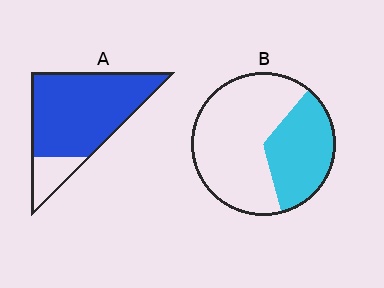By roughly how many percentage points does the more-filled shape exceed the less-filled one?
By roughly 50 percentage points (A over B).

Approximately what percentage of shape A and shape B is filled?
A is approximately 85% and B is approximately 35%.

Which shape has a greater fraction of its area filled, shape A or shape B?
Shape A.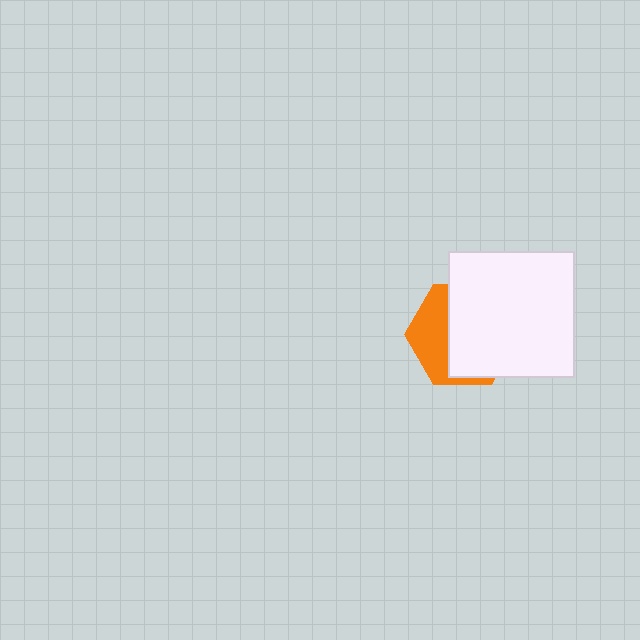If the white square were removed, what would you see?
You would see the complete orange hexagon.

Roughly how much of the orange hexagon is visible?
A small part of it is visible (roughly 37%).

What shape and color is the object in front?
The object in front is a white square.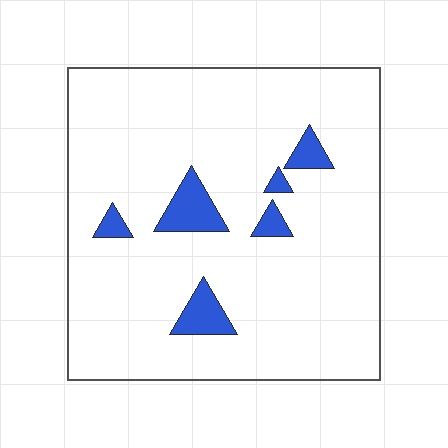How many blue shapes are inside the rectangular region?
6.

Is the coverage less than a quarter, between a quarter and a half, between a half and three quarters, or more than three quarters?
Less than a quarter.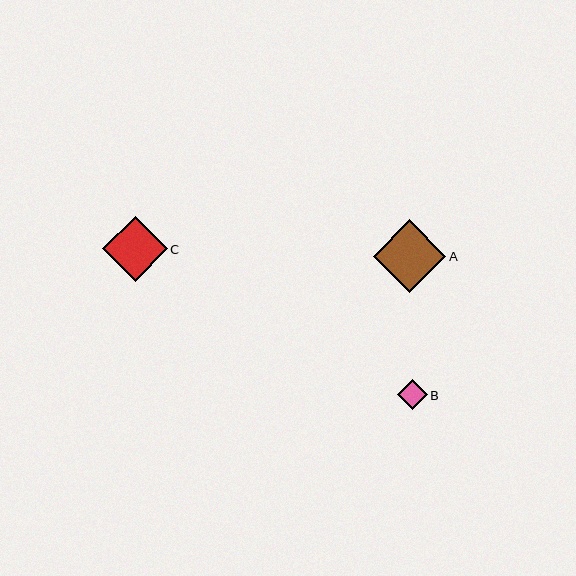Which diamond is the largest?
Diamond A is the largest with a size of approximately 72 pixels.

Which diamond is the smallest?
Diamond B is the smallest with a size of approximately 30 pixels.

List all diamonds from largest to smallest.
From largest to smallest: A, C, B.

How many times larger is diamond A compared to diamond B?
Diamond A is approximately 2.4 times the size of diamond B.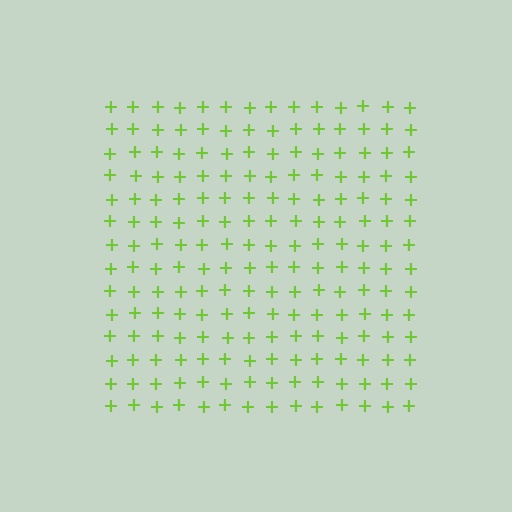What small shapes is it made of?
It is made of small plus signs.